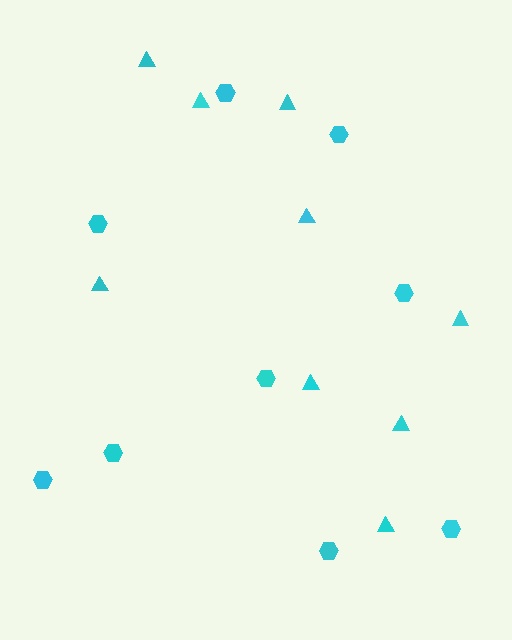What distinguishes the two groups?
There are 2 groups: one group of triangles (9) and one group of hexagons (9).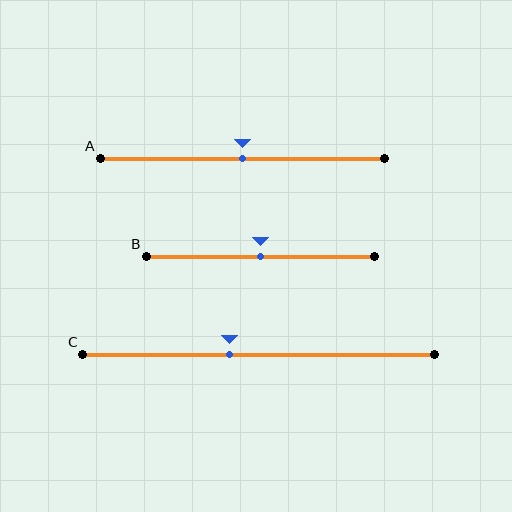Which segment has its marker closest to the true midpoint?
Segment A has its marker closest to the true midpoint.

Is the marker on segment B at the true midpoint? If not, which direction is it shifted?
Yes, the marker on segment B is at the true midpoint.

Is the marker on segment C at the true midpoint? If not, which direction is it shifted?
No, the marker on segment C is shifted to the left by about 8% of the segment length.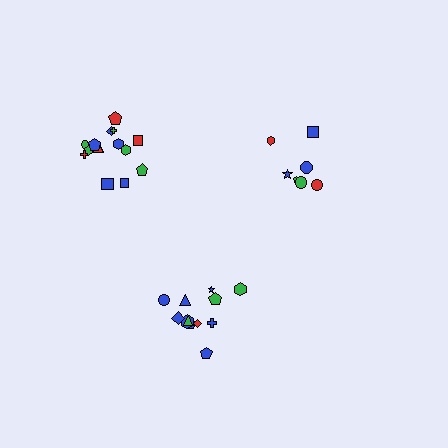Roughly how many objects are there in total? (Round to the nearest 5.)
Roughly 35 objects in total.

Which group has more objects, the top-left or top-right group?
The top-left group.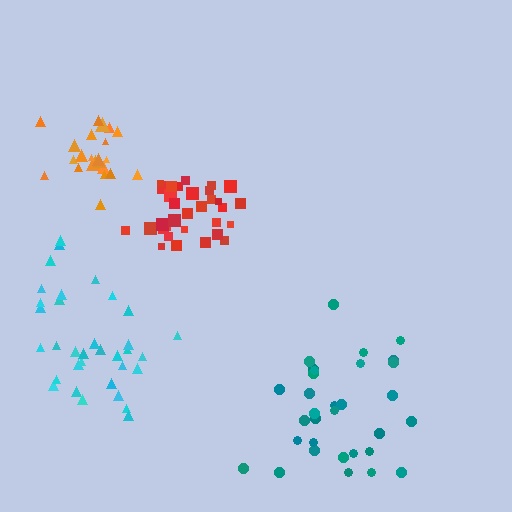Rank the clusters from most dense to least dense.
red, orange, cyan, teal.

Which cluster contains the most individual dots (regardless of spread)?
Cyan (34).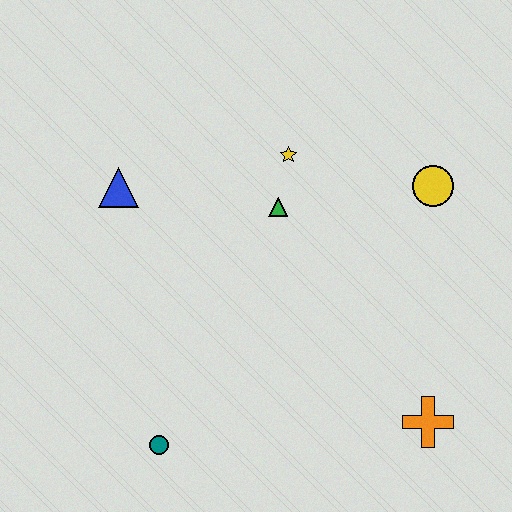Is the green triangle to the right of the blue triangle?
Yes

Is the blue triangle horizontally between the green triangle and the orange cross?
No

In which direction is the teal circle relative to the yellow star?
The teal circle is below the yellow star.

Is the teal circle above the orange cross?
No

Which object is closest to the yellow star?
The green triangle is closest to the yellow star.